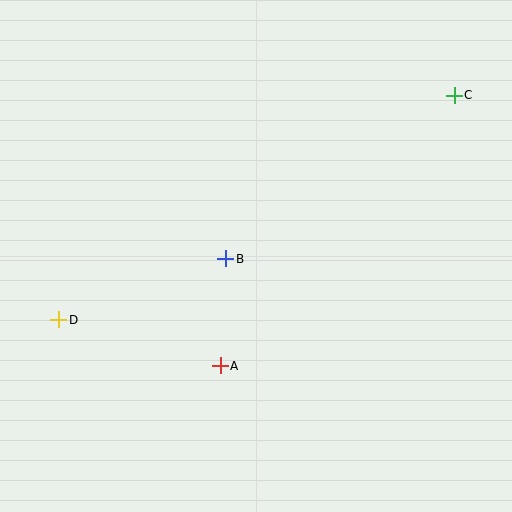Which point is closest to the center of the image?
Point B at (226, 259) is closest to the center.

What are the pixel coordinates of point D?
Point D is at (59, 320).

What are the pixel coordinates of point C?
Point C is at (454, 95).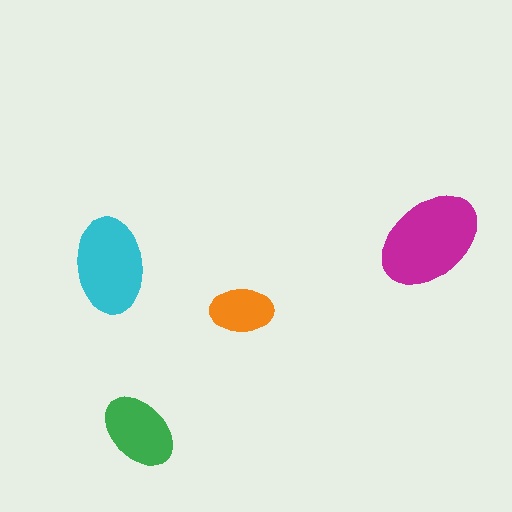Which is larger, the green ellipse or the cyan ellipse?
The cyan one.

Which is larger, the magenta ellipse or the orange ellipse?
The magenta one.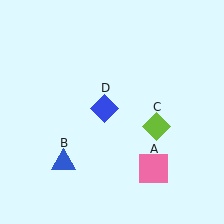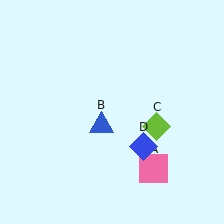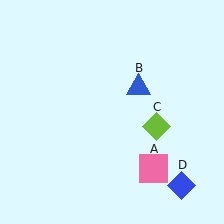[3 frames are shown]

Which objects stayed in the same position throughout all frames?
Pink square (object A) and lime diamond (object C) remained stationary.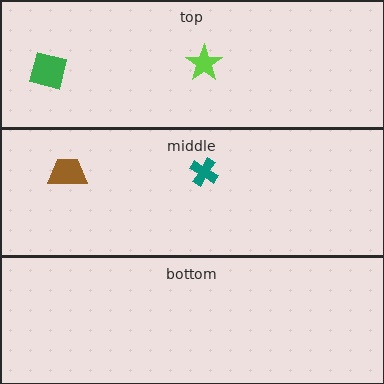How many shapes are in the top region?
2.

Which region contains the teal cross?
The middle region.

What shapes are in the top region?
The green square, the lime star.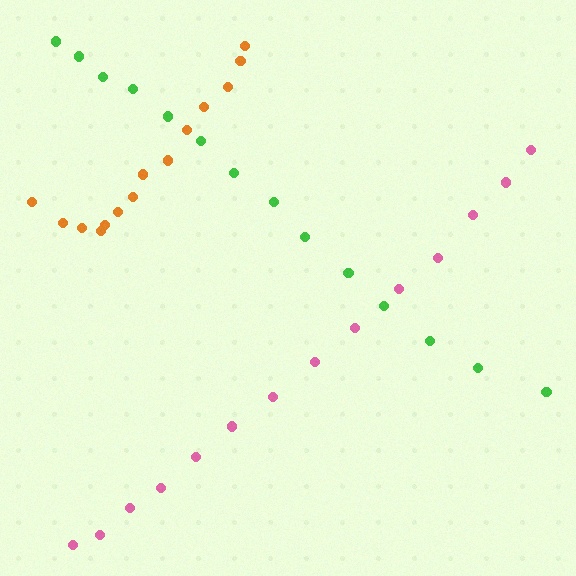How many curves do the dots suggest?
There are 3 distinct paths.